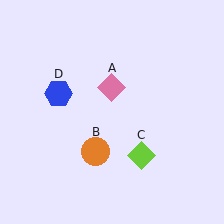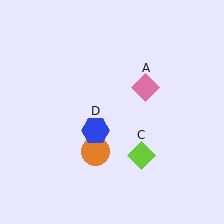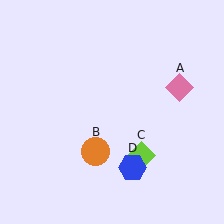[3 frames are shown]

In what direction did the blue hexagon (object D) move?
The blue hexagon (object D) moved down and to the right.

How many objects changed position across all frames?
2 objects changed position: pink diamond (object A), blue hexagon (object D).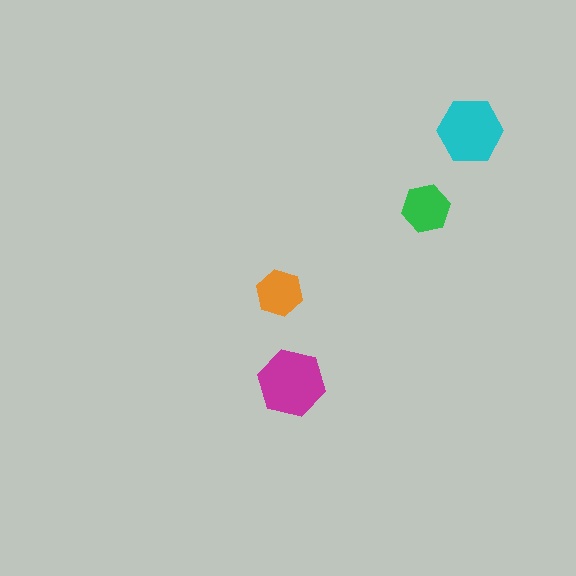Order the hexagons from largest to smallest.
the magenta one, the cyan one, the green one, the orange one.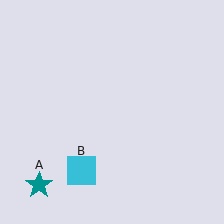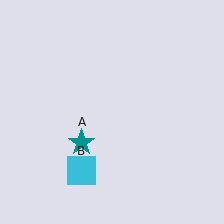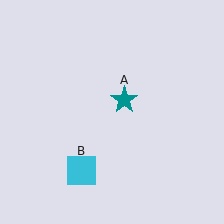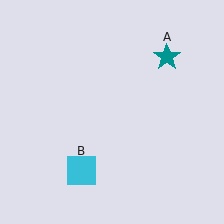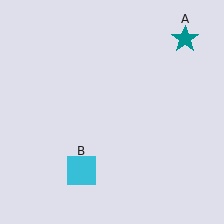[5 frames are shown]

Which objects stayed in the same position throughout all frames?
Cyan square (object B) remained stationary.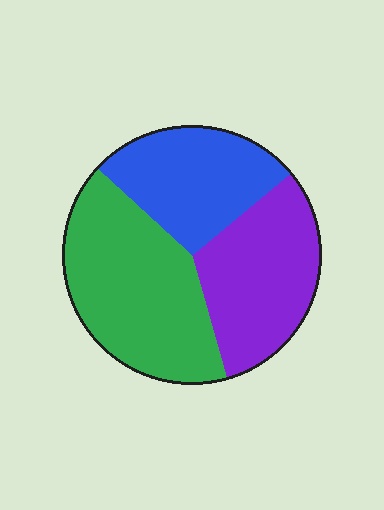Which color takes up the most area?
Green, at roughly 40%.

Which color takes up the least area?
Blue, at roughly 25%.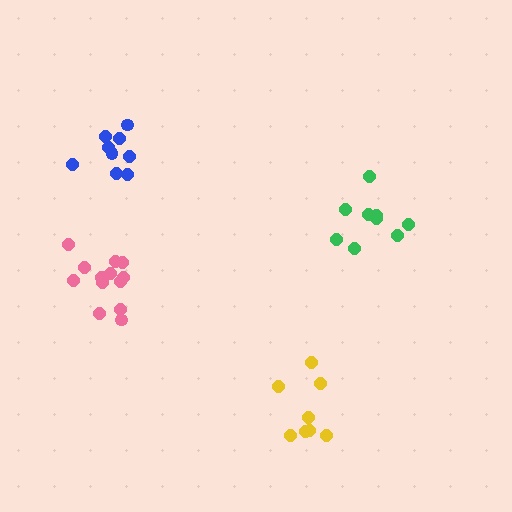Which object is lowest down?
The yellow cluster is bottommost.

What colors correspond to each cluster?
The clusters are colored: blue, yellow, pink, green.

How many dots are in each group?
Group 1: 9 dots, Group 2: 8 dots, Group 3: 13 dots, Group 4: 9 dots (39 total).